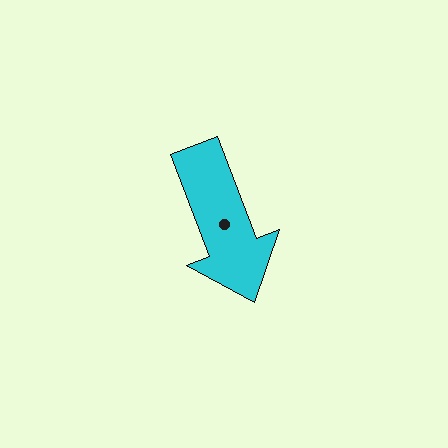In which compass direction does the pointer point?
South.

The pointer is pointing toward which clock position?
Roughly 5 o'clock.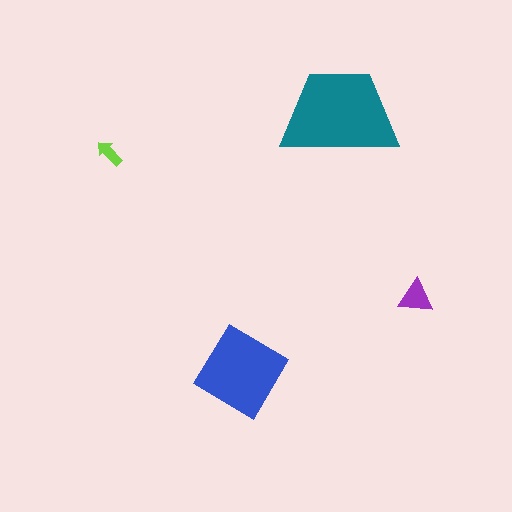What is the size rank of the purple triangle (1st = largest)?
3rd.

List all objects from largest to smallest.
The teal trapezoid, the blue diamond, the purple triangle, the lime arrow.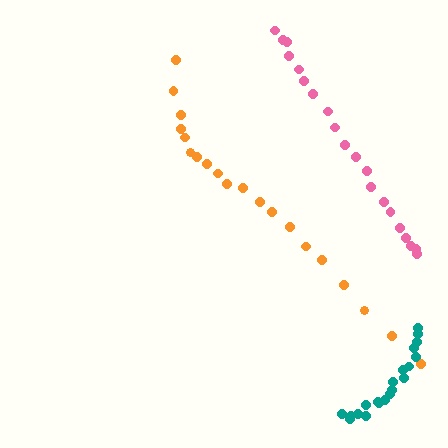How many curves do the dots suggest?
There are 3 distinct paths.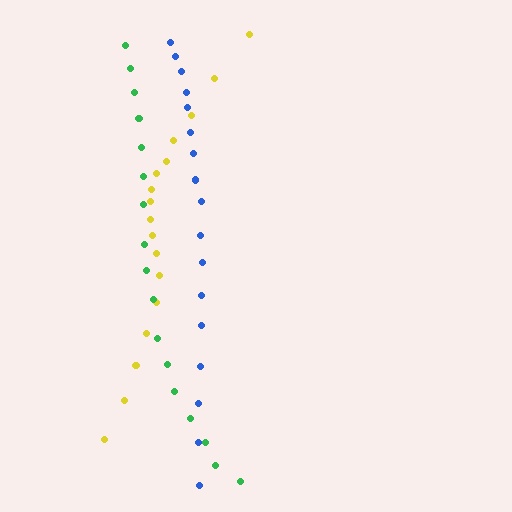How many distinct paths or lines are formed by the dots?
There are 3 distinct paths.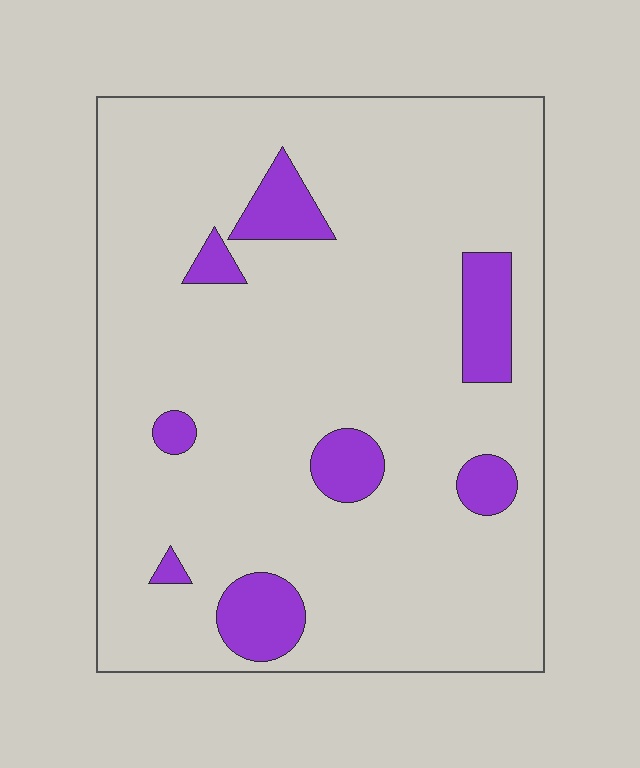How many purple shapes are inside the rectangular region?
8.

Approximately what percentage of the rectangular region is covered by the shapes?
Approximately 10%.